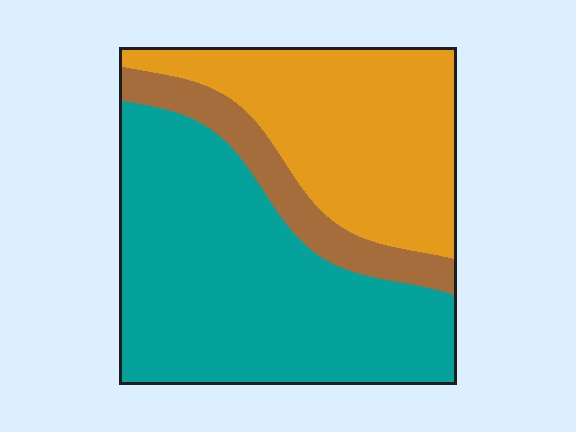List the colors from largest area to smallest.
From largest to smallest: teal, orange, brown.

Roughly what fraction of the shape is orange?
Orange takes up about one third (1/3) of the shape.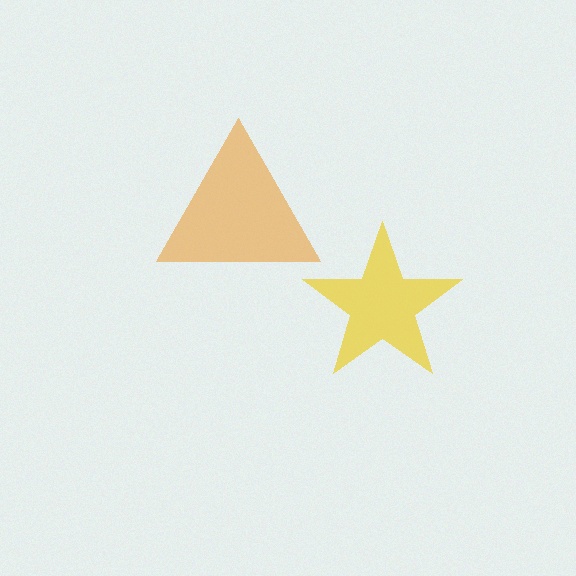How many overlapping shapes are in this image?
There are 2 overlapping shapes in the image.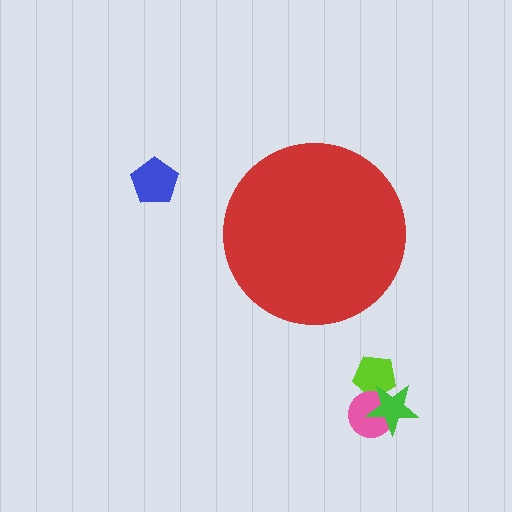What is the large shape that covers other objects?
A red circle.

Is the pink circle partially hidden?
No, the pink circle is fully visible.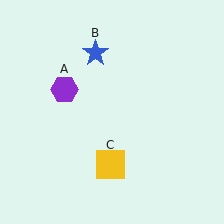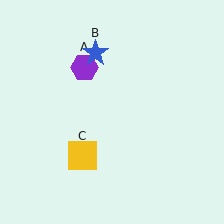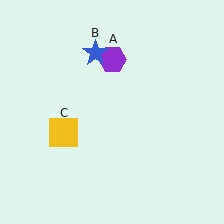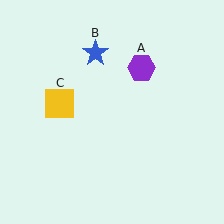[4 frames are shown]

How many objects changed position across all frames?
2 objects changed position: purple hexagon (object A), yellow square (object C).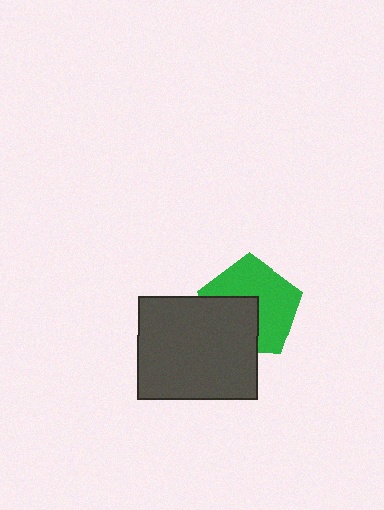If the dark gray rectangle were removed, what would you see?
You would see the complete green pentagon.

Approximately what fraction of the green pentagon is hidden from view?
Roughly 41% of the green pentagon is hidden behind the dark gray rectangle.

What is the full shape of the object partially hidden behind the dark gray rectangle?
The partially hidden object is a green pentagon.